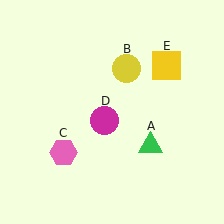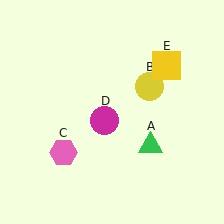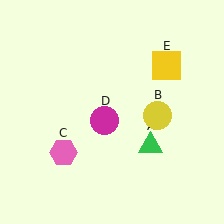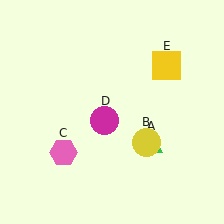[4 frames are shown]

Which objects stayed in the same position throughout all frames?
Green triangle (object A) and pink hexagon (object C) and magenta circle (object D) and yellow square (object E) remained stationary.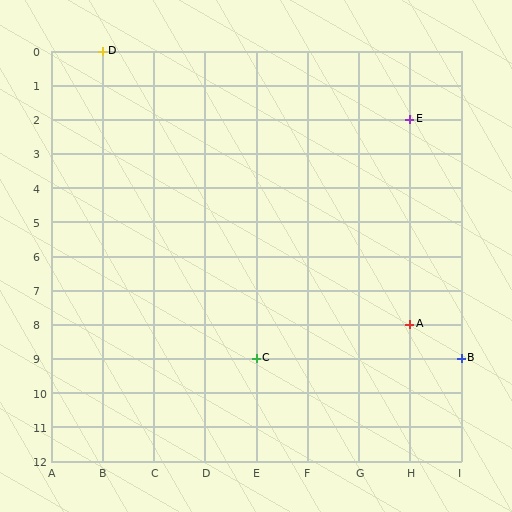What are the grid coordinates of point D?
Point D is at grid coordinates (B, 0).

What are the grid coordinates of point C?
Point C is at grid coordinates (E, 9).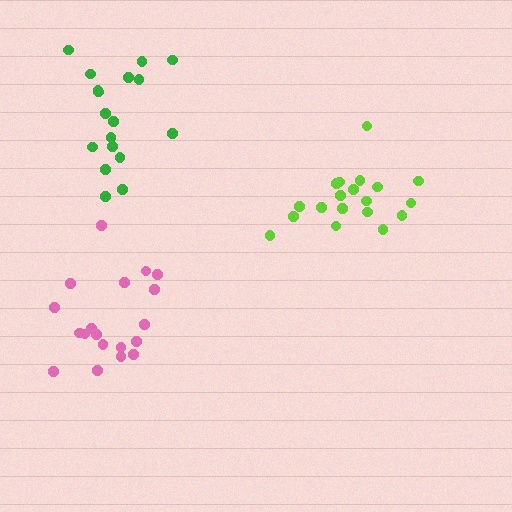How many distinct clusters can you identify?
There are 3 distinct clusters.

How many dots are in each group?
Group 1: 19 dots, Group 2: 18 dots, Group 3: 19 dots (56 total).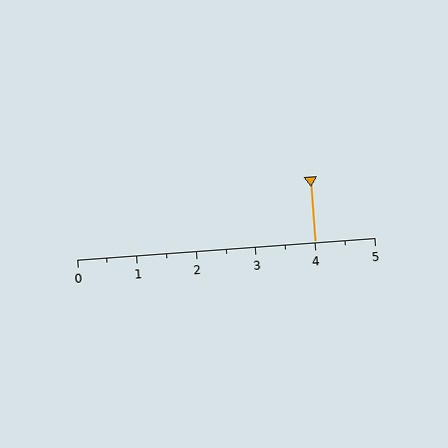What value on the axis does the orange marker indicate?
The marker indicates approximately 4.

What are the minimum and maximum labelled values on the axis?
The axis runs from 0 to 5.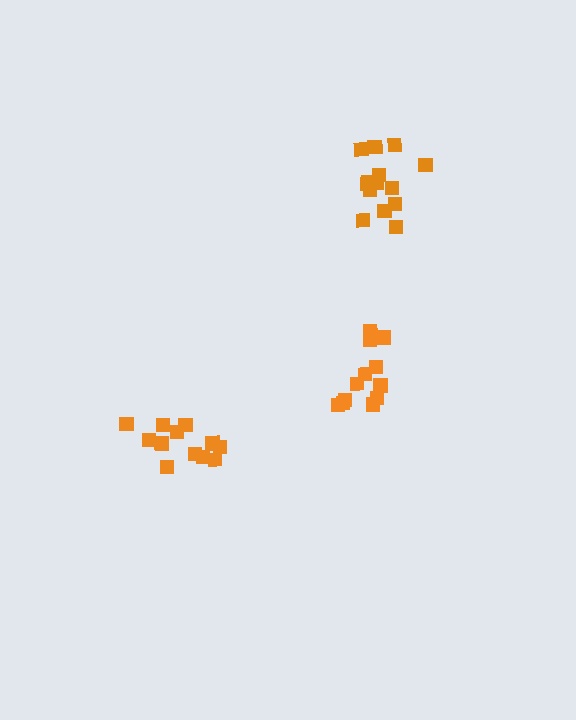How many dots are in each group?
Group 1: 14 dots, Group 2: 15 dots, Group 3: 14 dots (43 total).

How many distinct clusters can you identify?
There are 3 distinct clusters.